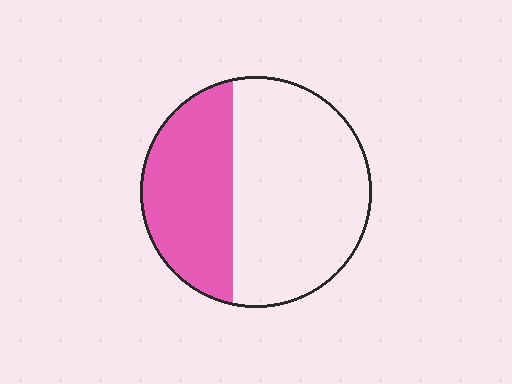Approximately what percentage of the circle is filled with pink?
Approximately 35%.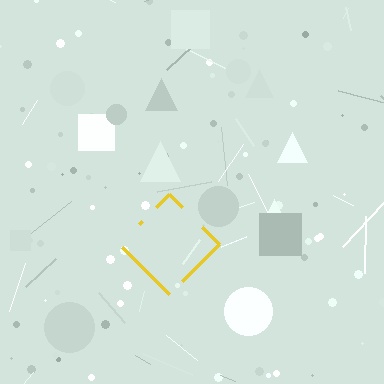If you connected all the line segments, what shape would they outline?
They would outline a diamond.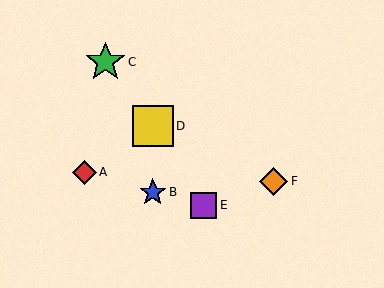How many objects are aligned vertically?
2 objects (B, D) are aligned vertically.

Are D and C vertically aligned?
No, D is at x≈153 and C is at x≈105.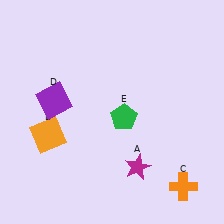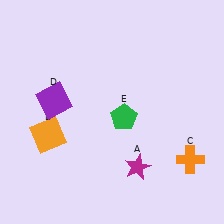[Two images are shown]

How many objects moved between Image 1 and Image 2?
1 object moved between the two images.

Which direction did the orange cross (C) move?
The orange cross (C) moved up.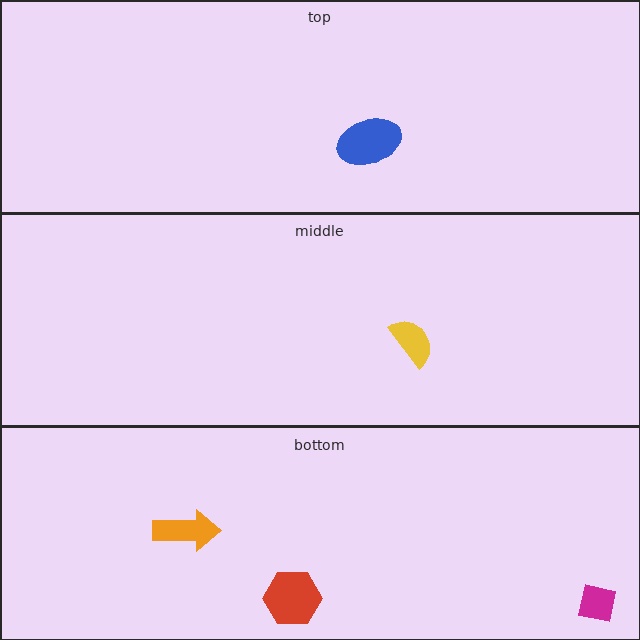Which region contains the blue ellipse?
The top region.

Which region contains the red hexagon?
The bottom region.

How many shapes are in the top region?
1.